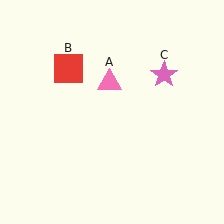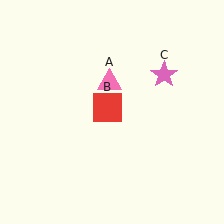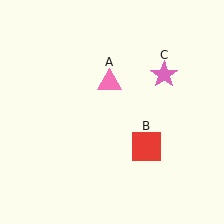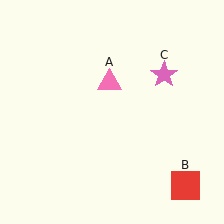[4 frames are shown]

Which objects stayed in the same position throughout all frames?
Pink triangle (object A) and pink star (object C) remained stationary.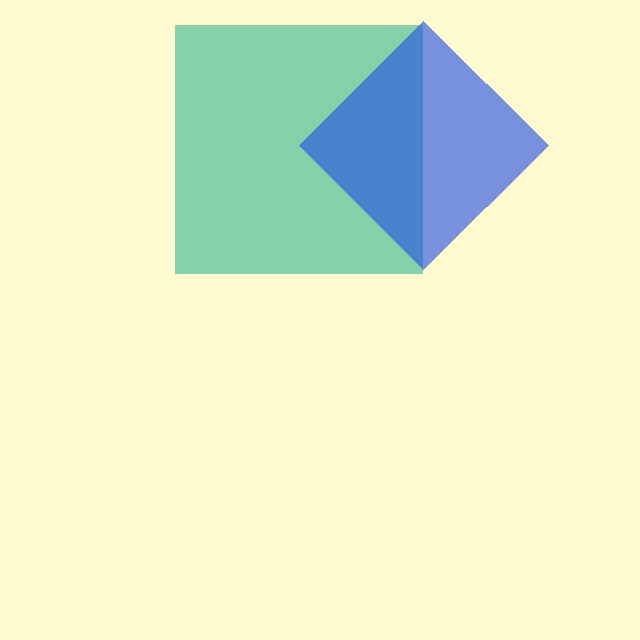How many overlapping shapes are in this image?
There are 2 overlapping shapes in the image.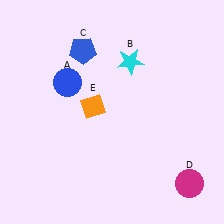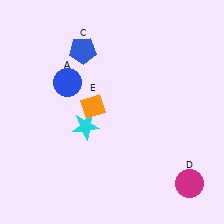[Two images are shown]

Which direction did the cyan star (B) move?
The cyan star (B) moved down.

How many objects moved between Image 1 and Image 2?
1 object moved between the two images.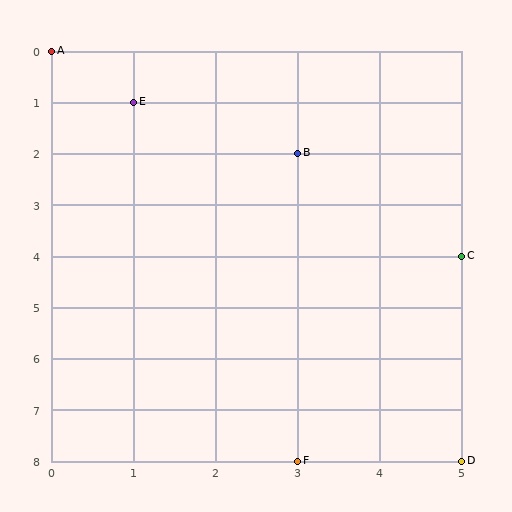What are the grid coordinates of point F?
Point F is at grid coordinates (3, 8).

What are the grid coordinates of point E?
Point E is at grid coordinates (1, 1).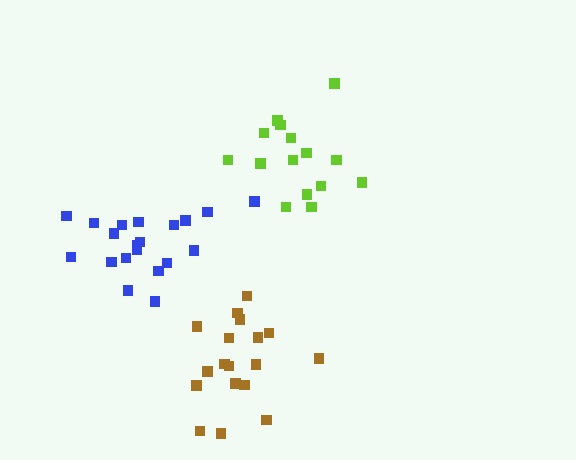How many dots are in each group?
Group 1: 15 dots, Group 2: 20 dots, Group 3: 18 dots (53 total).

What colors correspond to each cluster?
The clusters are colored: lime, blue, brown.